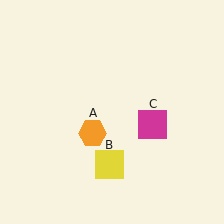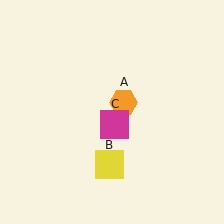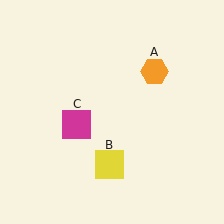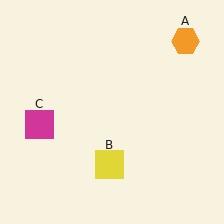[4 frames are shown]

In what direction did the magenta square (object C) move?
The magenta square (object C) moved left.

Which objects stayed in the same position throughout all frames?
Yellow square (object B) remained stationary.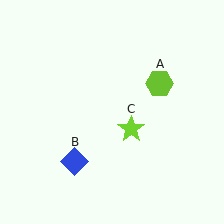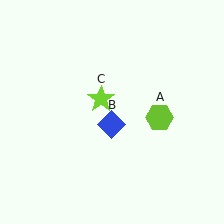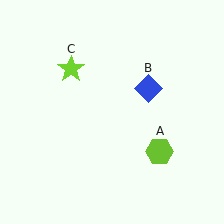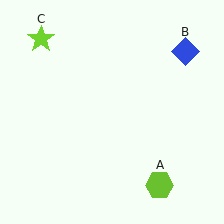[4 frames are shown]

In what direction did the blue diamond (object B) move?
The blue diamond (object B) moved up and to the right.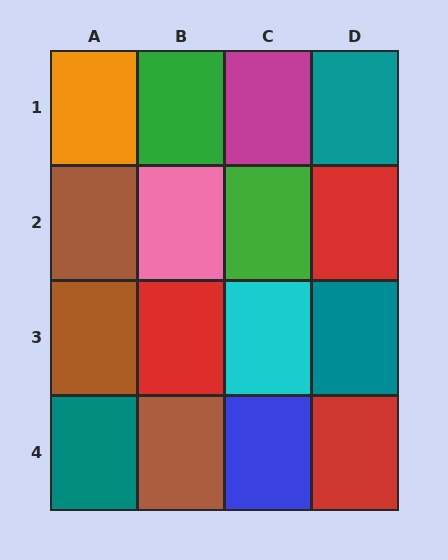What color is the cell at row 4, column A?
Teal.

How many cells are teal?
3 cells are teal.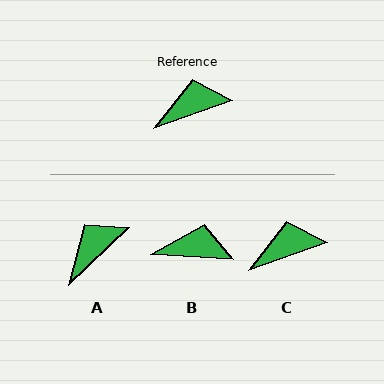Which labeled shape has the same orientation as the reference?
C.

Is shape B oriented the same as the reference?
No, it is off by about 23 degrees.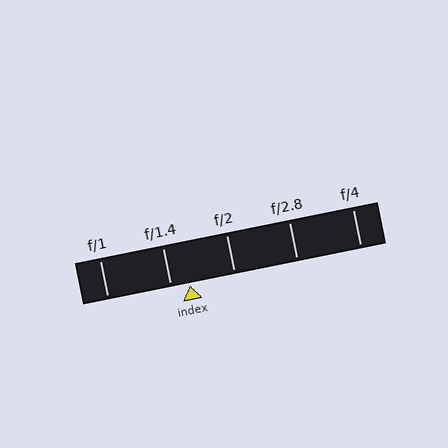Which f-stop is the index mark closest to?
The index mark is closest to f/1.4.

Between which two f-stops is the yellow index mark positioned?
The index mark is between f/1.4 and f/2.